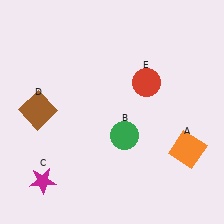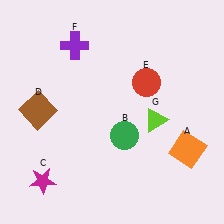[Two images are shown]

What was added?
A purple cross (F), a lime triangle (G) were added in Image 2.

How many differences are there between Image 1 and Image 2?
There are 2 differences between the two images.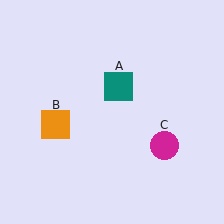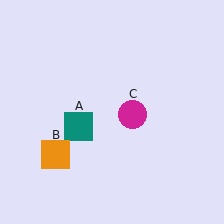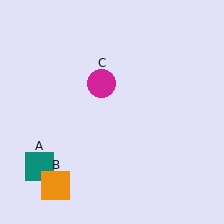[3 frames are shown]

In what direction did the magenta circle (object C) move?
The magenta circle (object C) moved up and to the left.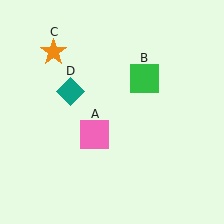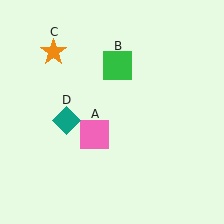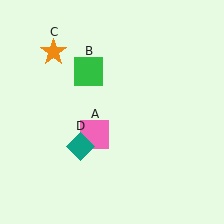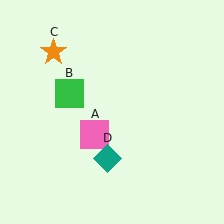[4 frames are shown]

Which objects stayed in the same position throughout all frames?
Pink square (object A) and orange star (object C) remained stationary.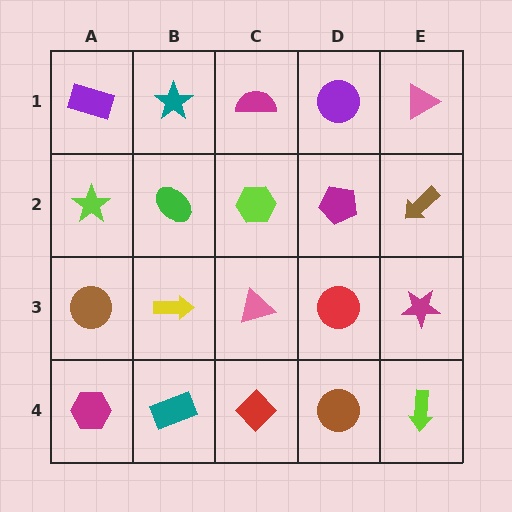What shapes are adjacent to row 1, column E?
A brown arrow (row 2, column E), a purple circle (row 1, column D).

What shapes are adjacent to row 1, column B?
A green ellipse (row 2, column B), a purple rectangle (row 1, column A), a magenta semicircle (row 1, column C).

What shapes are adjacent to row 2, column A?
A purple rectangle (row 1, column A), a brown circle (row 3, column A), a green ellipse (row 2, column B).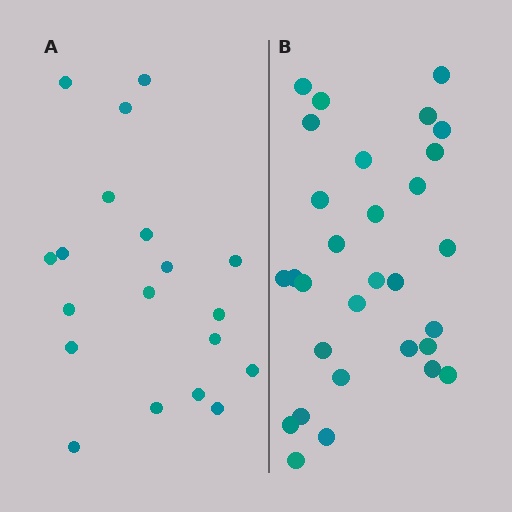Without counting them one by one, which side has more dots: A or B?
Region B (the right region) has more dots.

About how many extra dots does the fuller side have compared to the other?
Region B has roughly 12 or so more dots than region A.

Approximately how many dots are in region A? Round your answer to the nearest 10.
About 20 dots. (The exact count is 19, which rounds to 20.)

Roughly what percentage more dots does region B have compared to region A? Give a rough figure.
About 60% more.